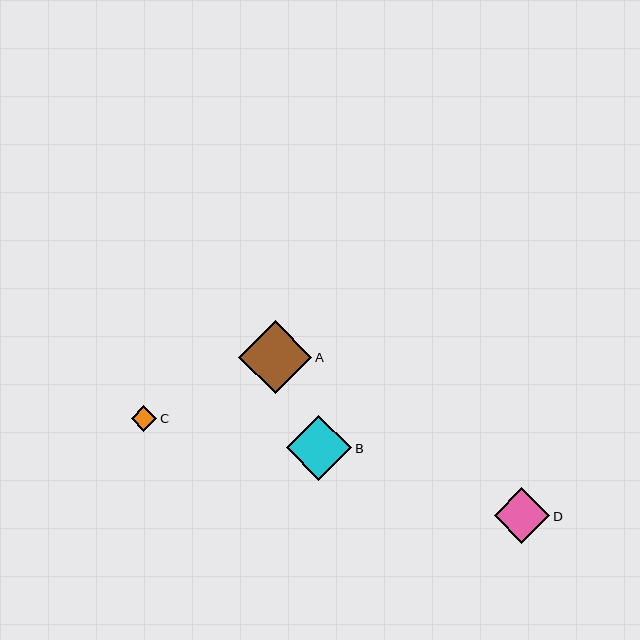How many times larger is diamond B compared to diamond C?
Diamond B is approximately 2.6 times the size of diamond C.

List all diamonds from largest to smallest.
From largest to smallest: A, B, D, C.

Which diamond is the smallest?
Diamond C is the smallest with a size of approximately 26 pixels.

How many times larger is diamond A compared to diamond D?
Diamond A is approximately 1.3 times the size of diamond D.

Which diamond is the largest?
Diamond A is the largest with a size of approximately 74 pixels.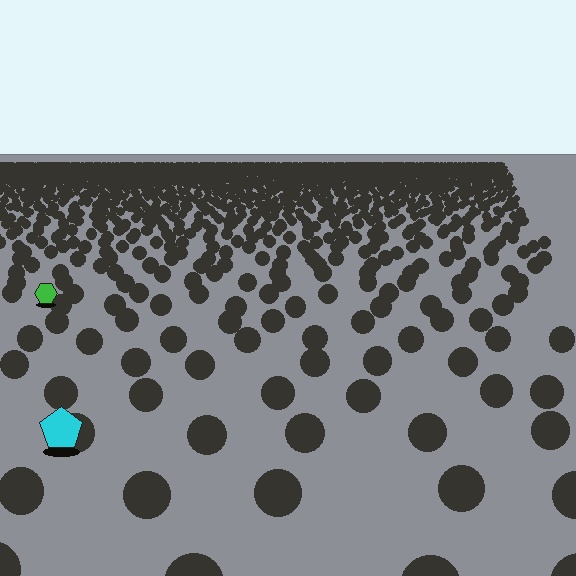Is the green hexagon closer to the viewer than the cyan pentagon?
No. The cyan pentagon is closer — you can tell from the texture gradient: the ground texture is coarser near it.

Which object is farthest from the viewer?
The green hexagon is farthest from the viewer. It appears smaller and the ground texture around it is denser.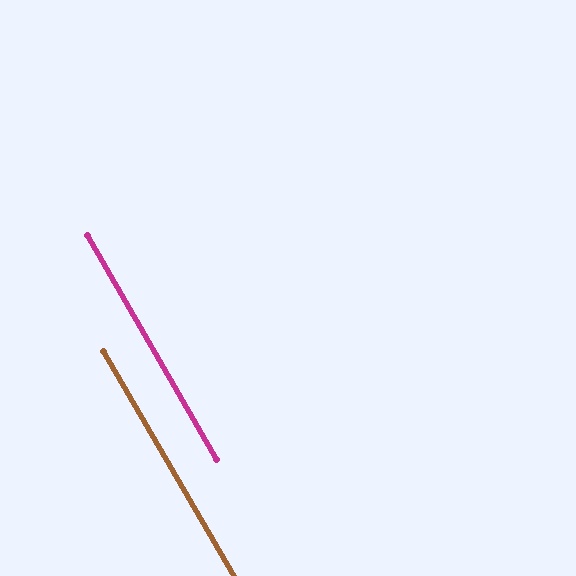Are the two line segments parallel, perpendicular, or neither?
Parallel — their directions differ by only 0.2°.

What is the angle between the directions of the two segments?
Approximately 0 degrees.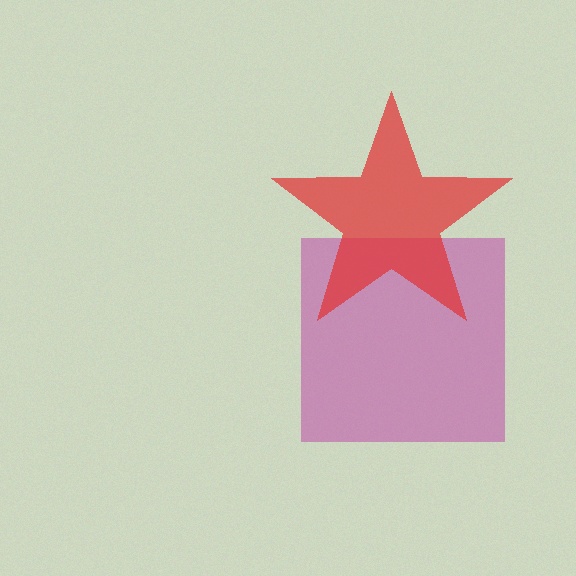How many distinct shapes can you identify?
There are 2 distinct shapes: a magenta square, a red star.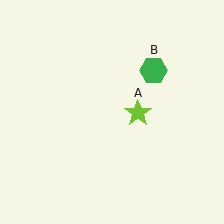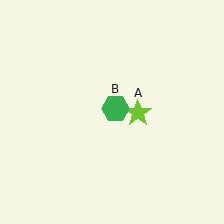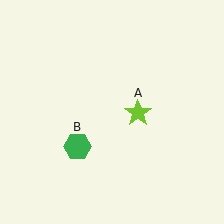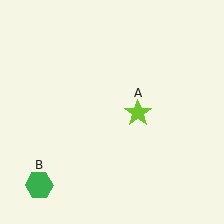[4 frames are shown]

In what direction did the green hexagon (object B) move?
The green hexagon (object B) moved down and to the left.